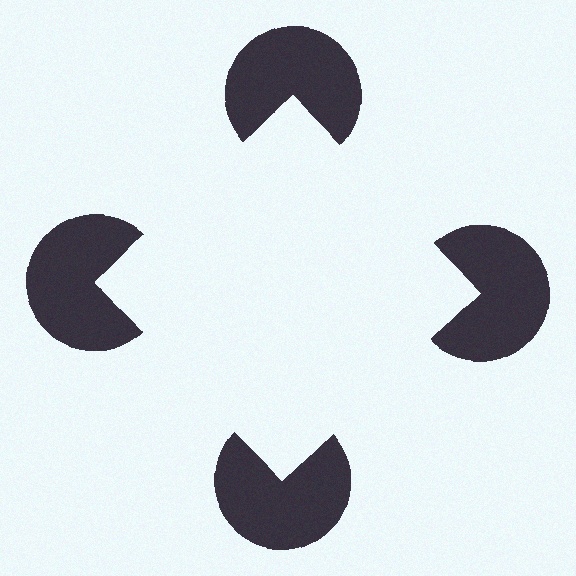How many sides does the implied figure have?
4 sides.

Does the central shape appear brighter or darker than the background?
It typically appears slightly brighter than the background, even though no actual brightness change is drawn.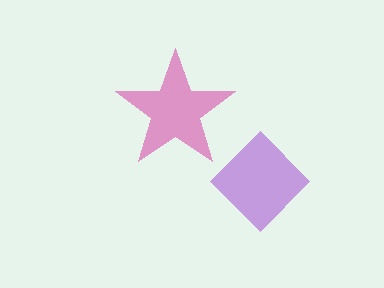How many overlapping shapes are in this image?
There are 2 overlapping shapes in the image.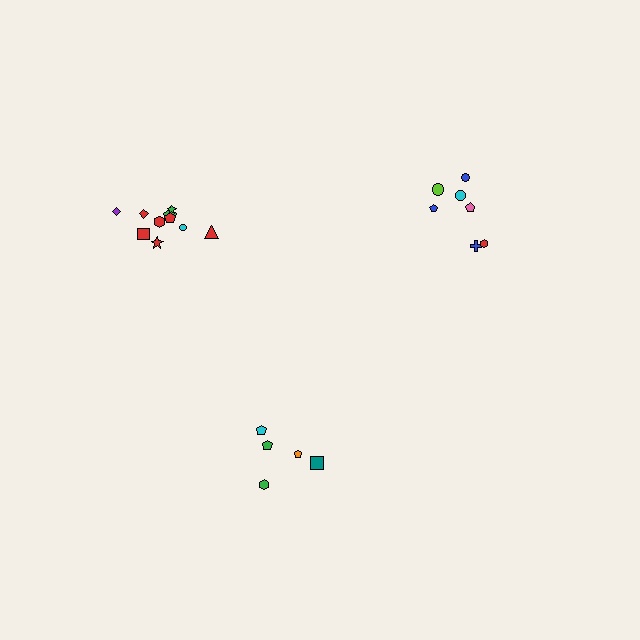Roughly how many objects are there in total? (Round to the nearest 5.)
Roughly 20 objects in total.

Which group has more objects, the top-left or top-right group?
The top-left group.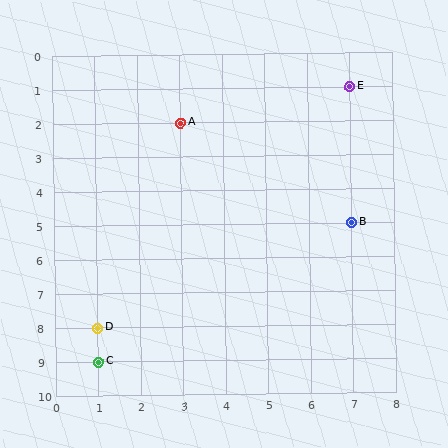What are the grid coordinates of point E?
Point E is at grid coordinates (7, 1).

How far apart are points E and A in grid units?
Points E and A are 4 columns and 1 row apart (about 4.1 grid units diagonally).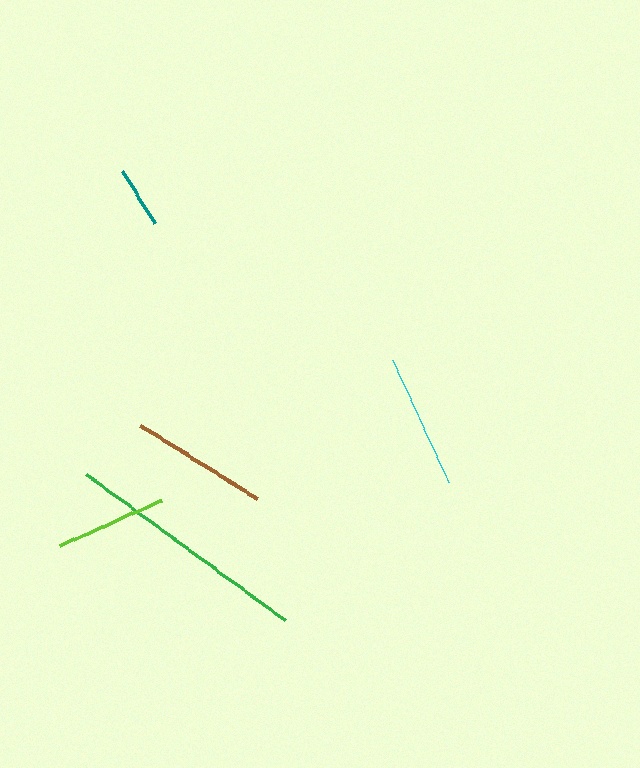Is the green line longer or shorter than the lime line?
The green line is longer than the lime line.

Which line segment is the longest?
The green line is the longest at approximately 247 pixels.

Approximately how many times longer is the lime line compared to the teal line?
The lime line is approximately 1.8 times the length of the teal line.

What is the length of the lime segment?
The lime segment is approximately 111 pixels long.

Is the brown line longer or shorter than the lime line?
The brown line is longer than the lime line.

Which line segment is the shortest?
The teal line is the shortest at approximately 62 pixels.